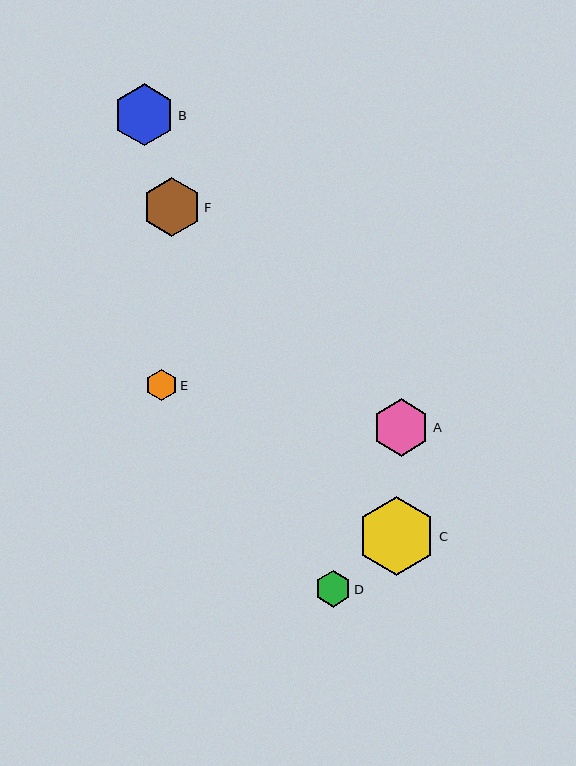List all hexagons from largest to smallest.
From largest to smallest: C, B, F, A, D, E.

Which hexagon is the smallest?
Hexagon E is the smallest with a size of approximately 32 pixels.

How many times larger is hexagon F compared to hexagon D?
Hexagon F is approximately 1.6 times the size of hexagon D.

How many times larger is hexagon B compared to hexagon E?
Hexagon B is approximately 1.9 times the size of hexagon E.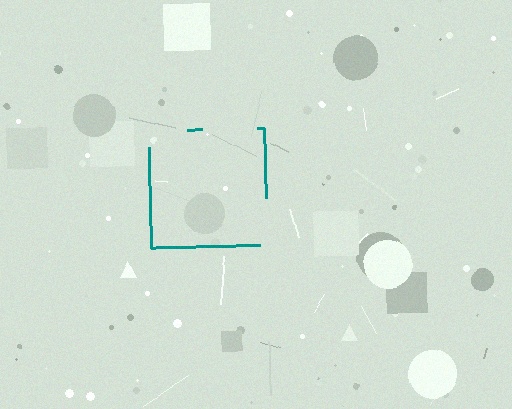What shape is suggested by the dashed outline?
The dashed outline suggests a square.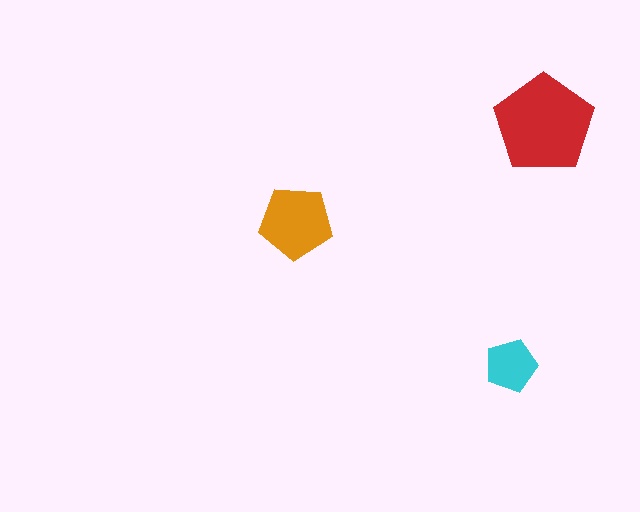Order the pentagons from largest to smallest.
the red one, the orange one, the cyan one.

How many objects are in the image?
There are 3 objects in the image.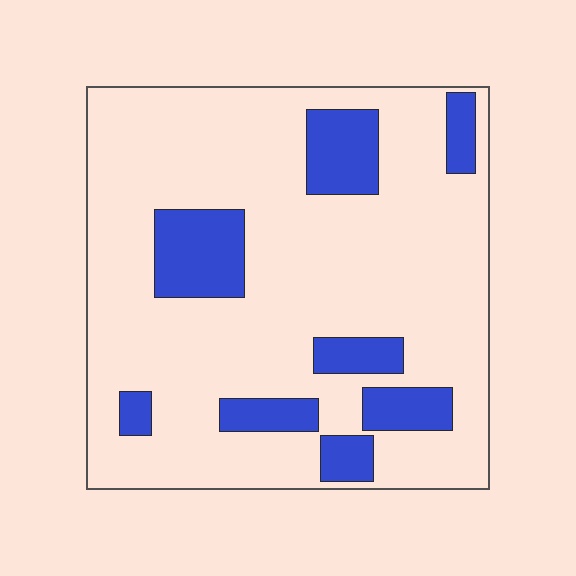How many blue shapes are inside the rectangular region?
8.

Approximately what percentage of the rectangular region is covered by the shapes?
Approximately 20%.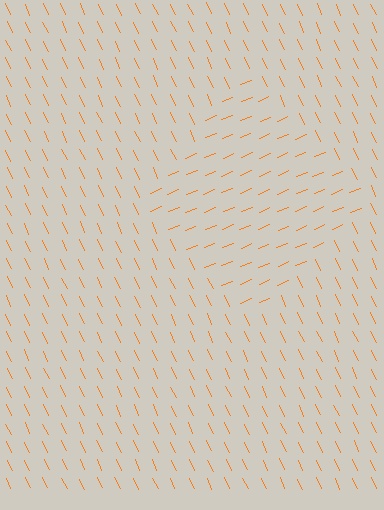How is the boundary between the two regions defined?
The boundary is defined purely by a change in line orientation (approximately 88 degrees difference). All lines are the same color and thickness.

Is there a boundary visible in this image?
Yes, there is a texture boundary formed by a change in line orientation.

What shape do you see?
I see a diamond.